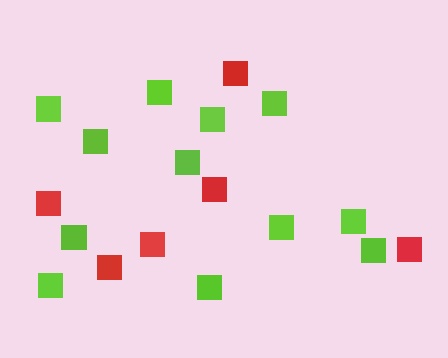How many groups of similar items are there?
There are 2 groups: one group of red squares (6) and one group of lime squares (12).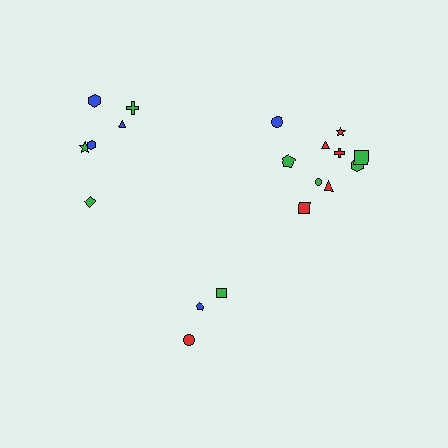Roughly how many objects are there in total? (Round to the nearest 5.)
Roughly 20 objects in total.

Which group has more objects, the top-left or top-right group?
The top-right group.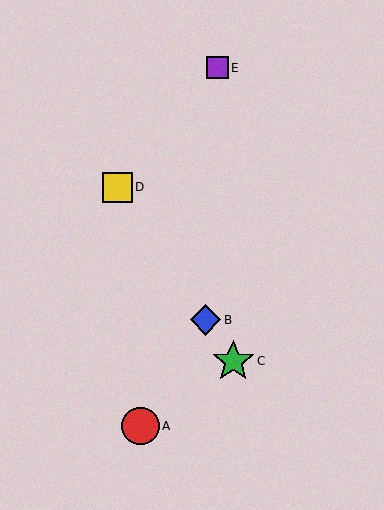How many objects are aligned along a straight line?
3 objects (B, C, D) are aligned along a straight line.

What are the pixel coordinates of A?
Object A is at (140, 426).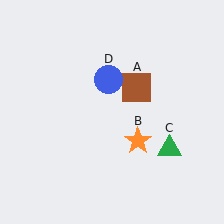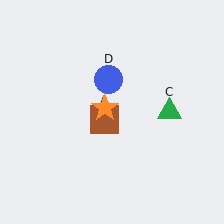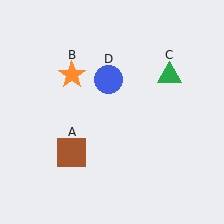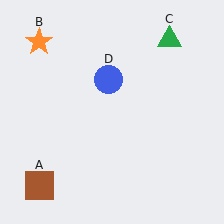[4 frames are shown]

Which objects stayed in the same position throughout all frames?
Blue circle (object D) remained stationary.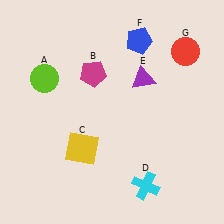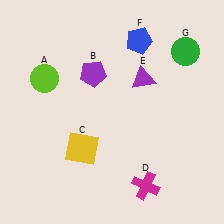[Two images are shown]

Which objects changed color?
B changed from magenta to purple. D changed from cyan to magenta. G changed from red to green.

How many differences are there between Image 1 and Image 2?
There are 3 differences between the two images.